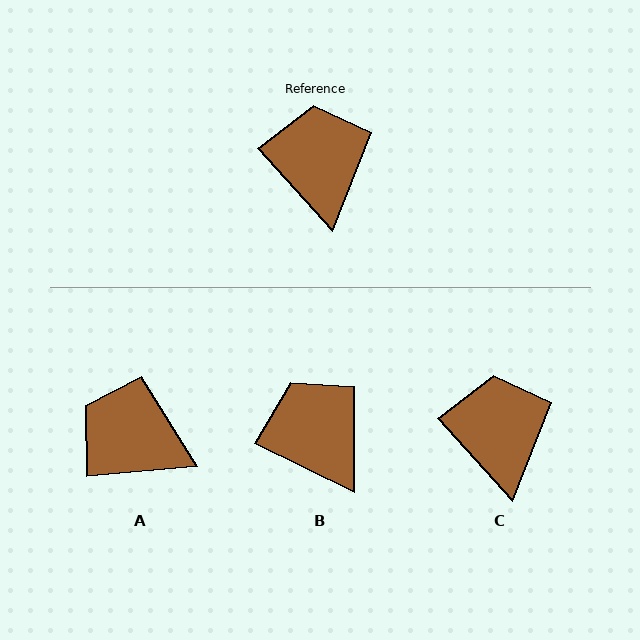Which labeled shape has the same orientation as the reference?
C.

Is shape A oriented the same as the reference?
No, it is off by about 53 degrees.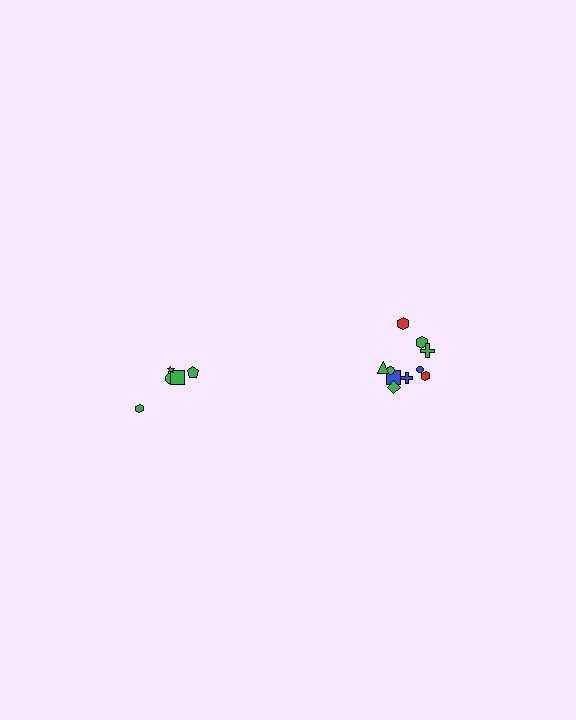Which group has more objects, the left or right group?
The right group.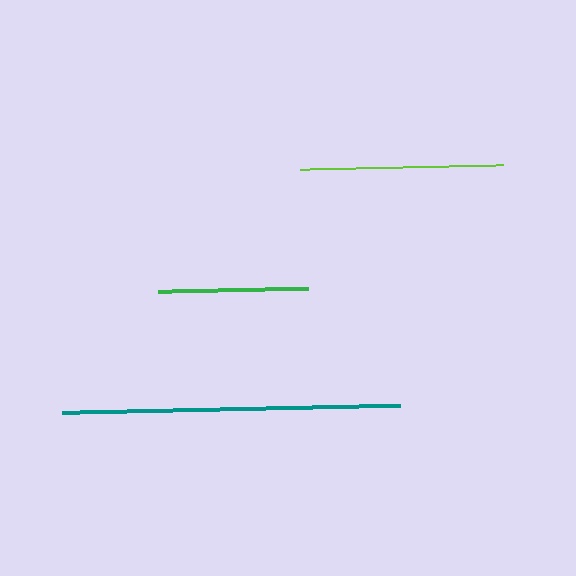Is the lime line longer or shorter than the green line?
The lime line is longer than the green line.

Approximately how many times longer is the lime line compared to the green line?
The lime line is approximately 1.3 times the length of the green line.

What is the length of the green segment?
The green segment is approximately 151 pixels long.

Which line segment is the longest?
The teal line is the longest at approximately 337 pixels.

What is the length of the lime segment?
The lime segment is approximately 203 pixels long.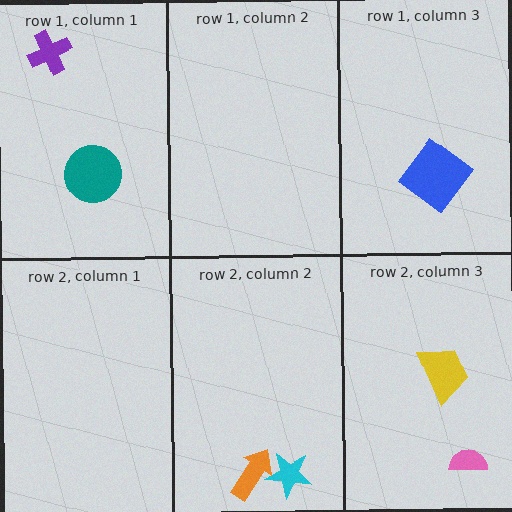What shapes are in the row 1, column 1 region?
The teal circle, the purple cross.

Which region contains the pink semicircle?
The row 2, column 3 region.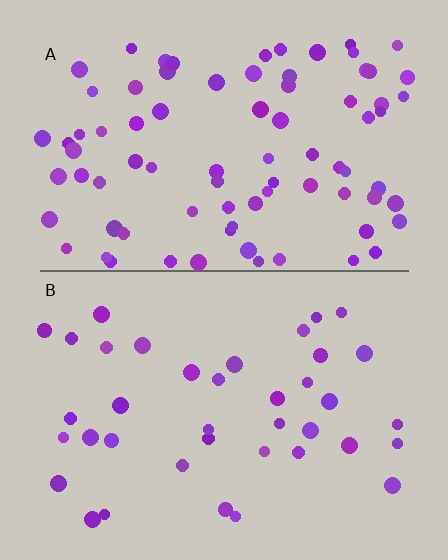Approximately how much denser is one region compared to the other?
Approximately 2.1× — region A over region B.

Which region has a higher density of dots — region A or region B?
A (the top).